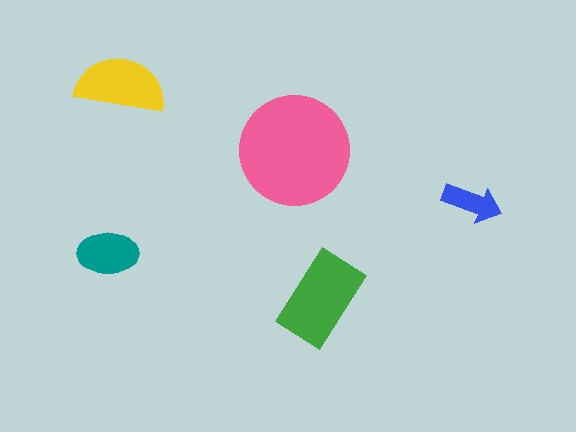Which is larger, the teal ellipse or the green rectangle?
The green rectangle.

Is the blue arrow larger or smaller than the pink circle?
Smaller.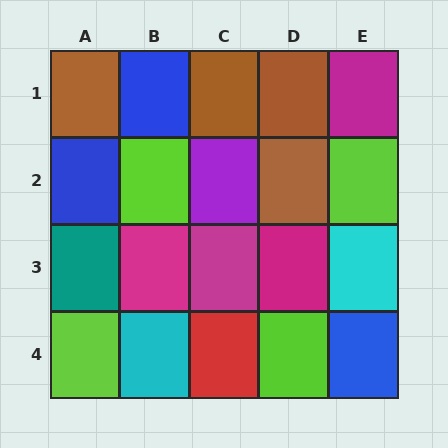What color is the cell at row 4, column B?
Cyan.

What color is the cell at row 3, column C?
Magenta.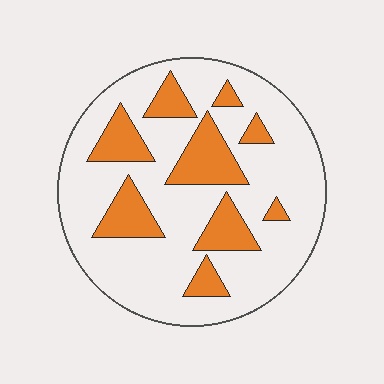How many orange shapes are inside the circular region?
9.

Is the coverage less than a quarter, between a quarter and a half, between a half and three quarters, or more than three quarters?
Less than a quarter.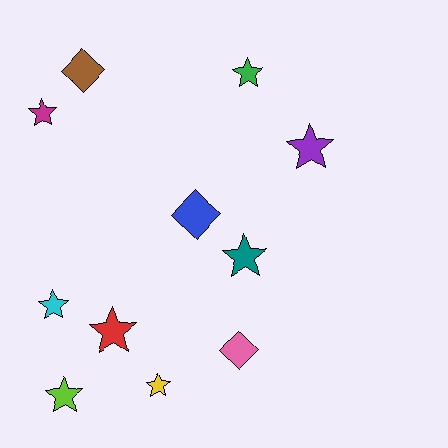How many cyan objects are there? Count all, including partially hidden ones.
There is 1 cyan object.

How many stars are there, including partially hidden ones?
There are 8 stars.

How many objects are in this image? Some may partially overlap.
There are 11 objects.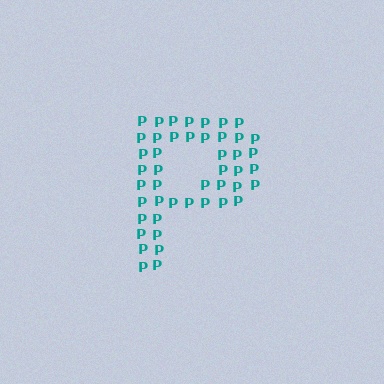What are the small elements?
The small elements are letter P's.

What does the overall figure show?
The overall figure shows the letter P.